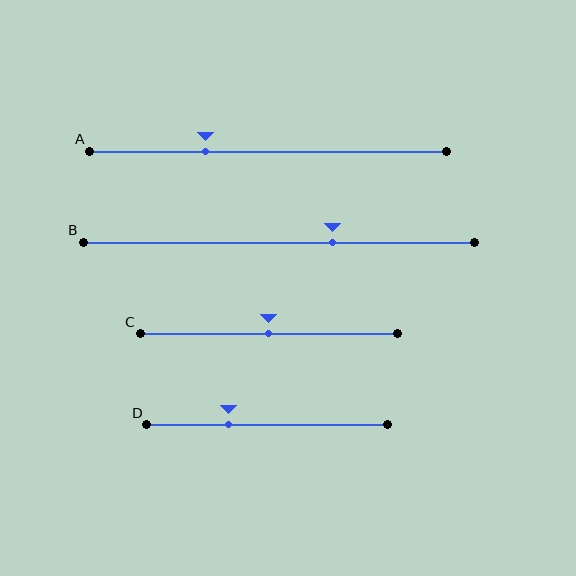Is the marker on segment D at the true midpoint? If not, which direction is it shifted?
No, the marker on segment D is shifted to the left by about 16% of the segment length.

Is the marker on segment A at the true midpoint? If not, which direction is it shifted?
No, the marker on segment A is shifted to the left by about 18% of the segment length.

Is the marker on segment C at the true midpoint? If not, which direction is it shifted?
Yes, the marker on segment C is at the true midpoint.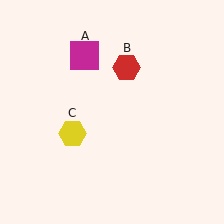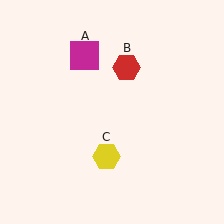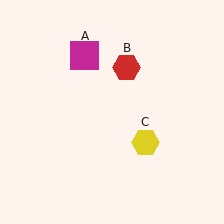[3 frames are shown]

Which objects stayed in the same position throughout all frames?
Magenta square (object A) and red hexagon (object B) remained stationary.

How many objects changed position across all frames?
1 object changed position: yellow hexagon (object C).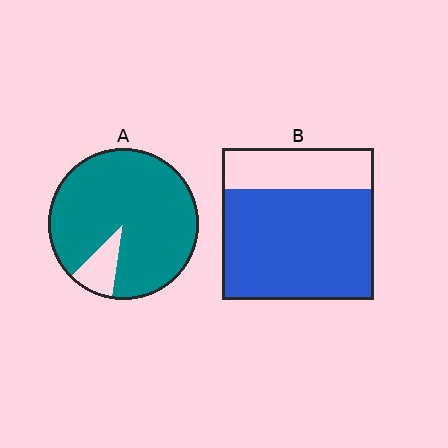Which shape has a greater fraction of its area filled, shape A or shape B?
Shape A.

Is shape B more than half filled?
Yes.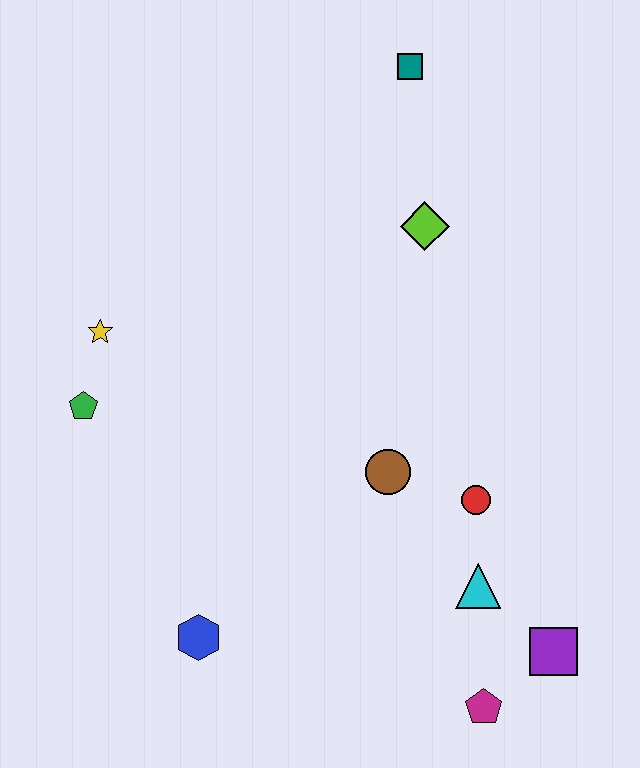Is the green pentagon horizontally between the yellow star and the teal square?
No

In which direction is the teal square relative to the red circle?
The teal square is above the red circle.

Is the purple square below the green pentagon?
Yes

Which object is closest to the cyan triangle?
The red circle is closest to the cyan triangle.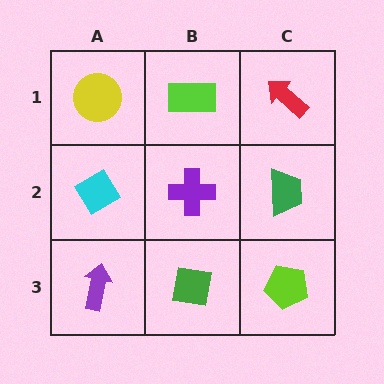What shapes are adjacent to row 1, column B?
A purple cross (row 2, column B), a yellow circle (row 1, column A), a red arrow (row 1, column C).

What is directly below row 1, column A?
A cyan diamond.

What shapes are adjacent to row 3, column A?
A cyan diamond (row 2, column A), a green square (row 3, column B).